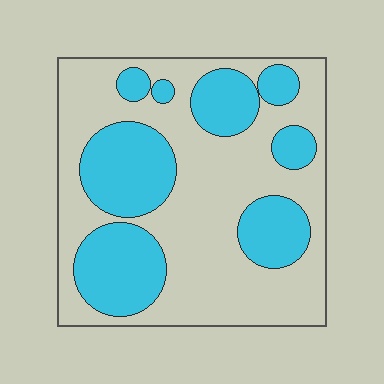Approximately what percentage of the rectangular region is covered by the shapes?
Approximately 35%.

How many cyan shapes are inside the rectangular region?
8.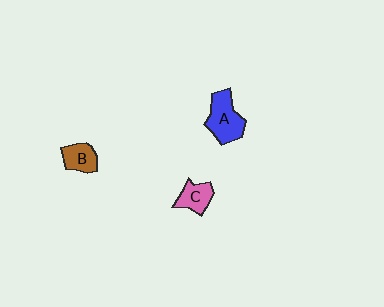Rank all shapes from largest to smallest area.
From largest to smallest: A (blue), C (pink), B (brown).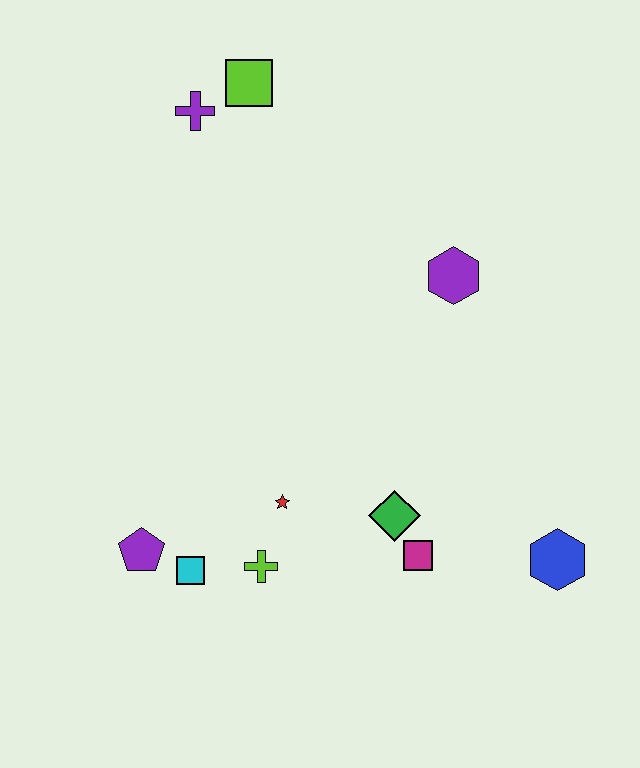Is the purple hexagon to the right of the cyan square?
Yes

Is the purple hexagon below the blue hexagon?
No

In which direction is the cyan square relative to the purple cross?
The cyan square is below the purple cross.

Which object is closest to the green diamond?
The magenta square is closest to the green diamond.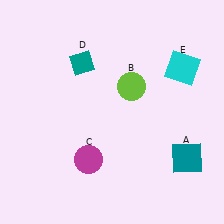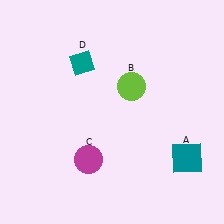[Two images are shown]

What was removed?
The cyan square (E) was removed in Image 2.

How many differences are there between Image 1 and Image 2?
There is 1 difference between the two images.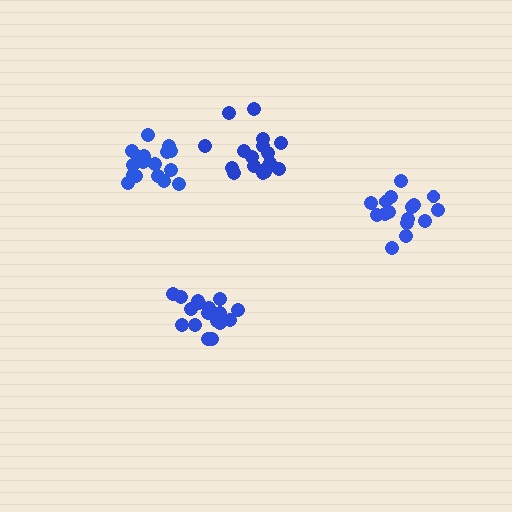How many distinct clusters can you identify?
There are 4 distinct clusters.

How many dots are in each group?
Group 1: 17 dots, Group 2: 16 dots, Group 3: 18 dots, Group 4: 18 dots (69 total).